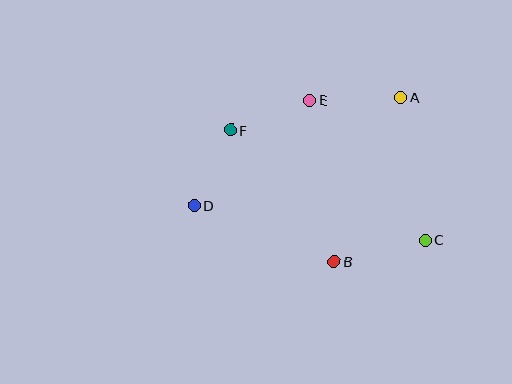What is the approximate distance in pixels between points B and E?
The distance between B and E is approximately 163 pixels.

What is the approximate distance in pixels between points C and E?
The distance between C and E is approximately 181 pixels.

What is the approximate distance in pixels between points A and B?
The distance between A and B is approximately 177 pixels.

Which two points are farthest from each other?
Points C and D are farthest from each other.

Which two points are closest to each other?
Points D and F are closest to each other.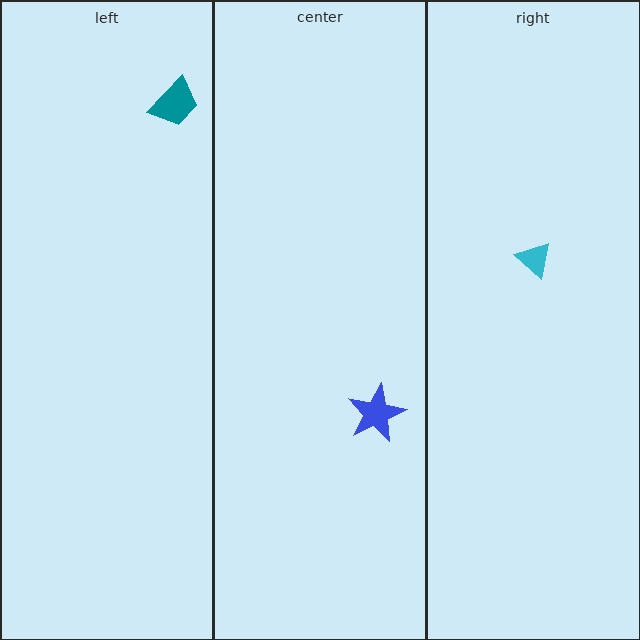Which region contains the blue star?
The center region.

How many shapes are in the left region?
1.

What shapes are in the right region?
The cyan triangle.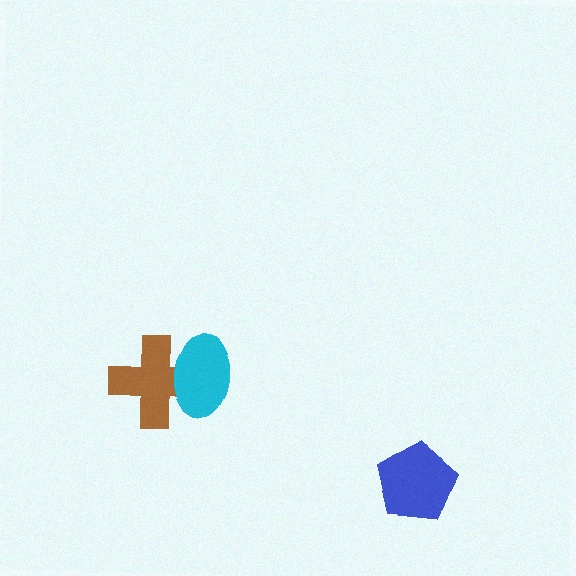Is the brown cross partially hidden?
Yes, it is partially covered by another shape.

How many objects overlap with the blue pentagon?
0 objects overlap with the blue pentagon.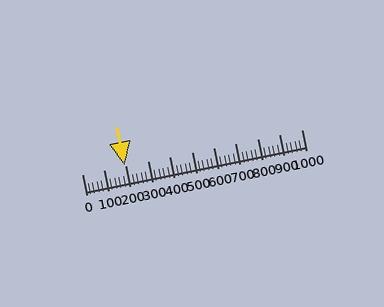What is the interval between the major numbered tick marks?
The major tick marks are spaced 100 units apart.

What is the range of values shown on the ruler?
The ruler shows values from 0 to 1000.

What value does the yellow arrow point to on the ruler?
The yellow arrow points to approximately 194.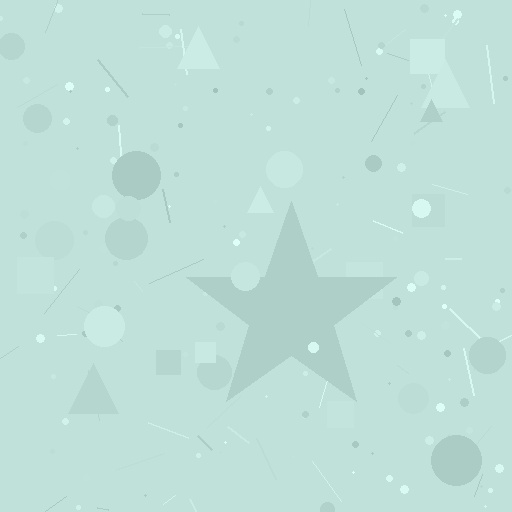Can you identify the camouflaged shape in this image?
The camouflaged shape is a star.